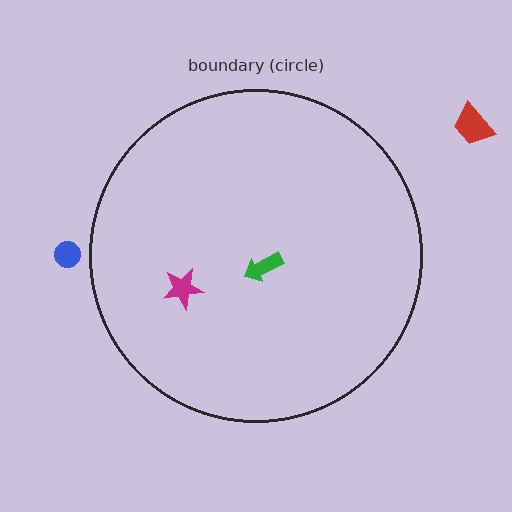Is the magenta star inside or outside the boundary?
Inside.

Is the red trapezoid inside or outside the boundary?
Outside.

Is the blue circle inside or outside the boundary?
Outside.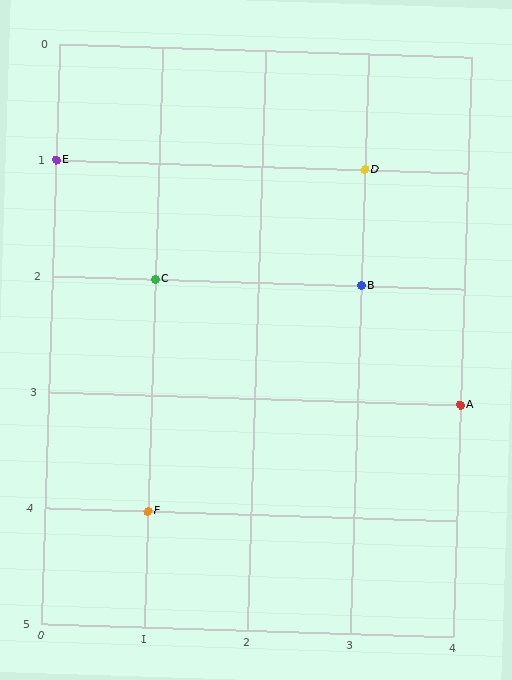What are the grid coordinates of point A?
Point A is at grid coordinates (4, 3).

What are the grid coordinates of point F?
Point F is at grid coordinates (1, 4).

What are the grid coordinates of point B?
Point B is at grid coordinates (3, 2).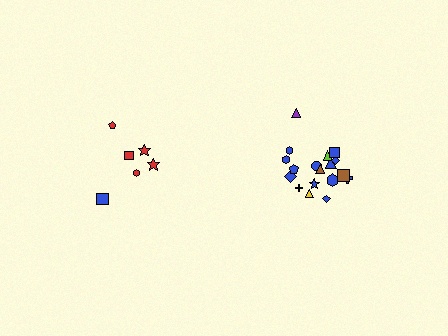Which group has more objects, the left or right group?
The right group.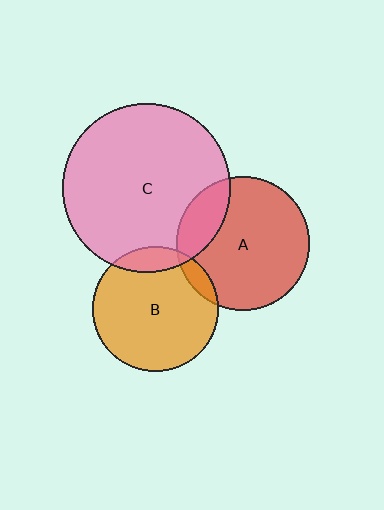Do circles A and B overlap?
Yes.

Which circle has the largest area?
Circle C (pink).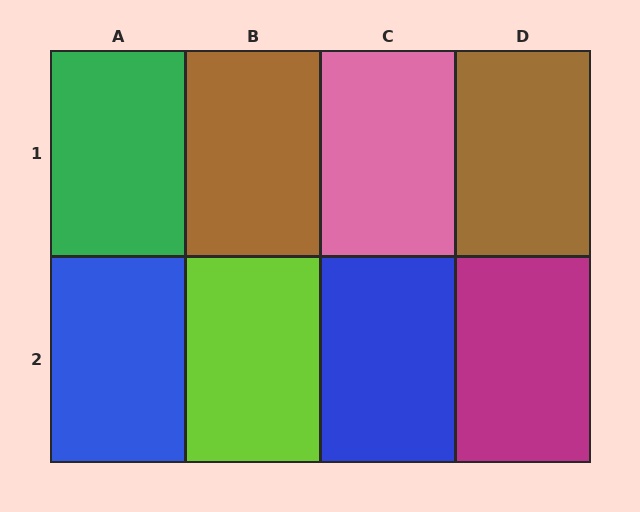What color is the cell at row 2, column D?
Magenta.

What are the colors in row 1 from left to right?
Green, brown, pink, brown.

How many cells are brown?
2 cells are brown.